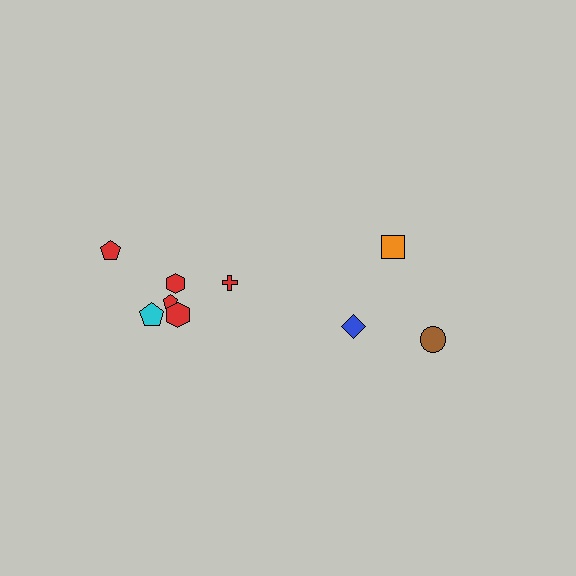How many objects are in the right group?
There are 3 objects.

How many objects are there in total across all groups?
There are 9 objects.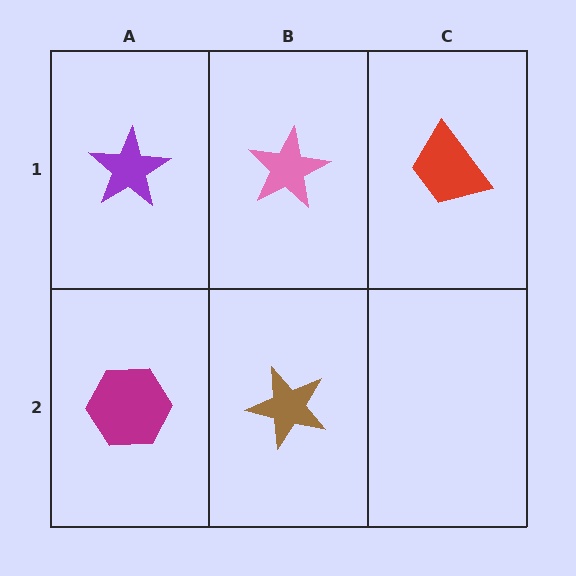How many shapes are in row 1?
3 shapes.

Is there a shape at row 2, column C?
No, that cell is empty.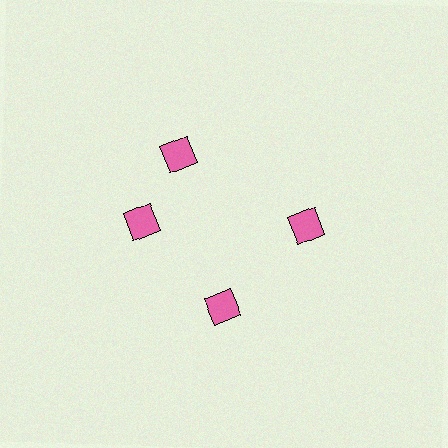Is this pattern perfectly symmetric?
No. The 4 pink squares are arranged in a ring, but one element near the 12 o'clock position is rotated out of alignment along the ring, breaking the 4-fold rotational symmetry.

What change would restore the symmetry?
The symmetry would be restored by rotating it back into even spacing with its neighbors so that all 4 squares sit at equal angles and equal distance from the center.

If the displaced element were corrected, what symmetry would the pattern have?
It would have 4-fold rotational symmetry — the pattern would map onto itself every 90 degrees.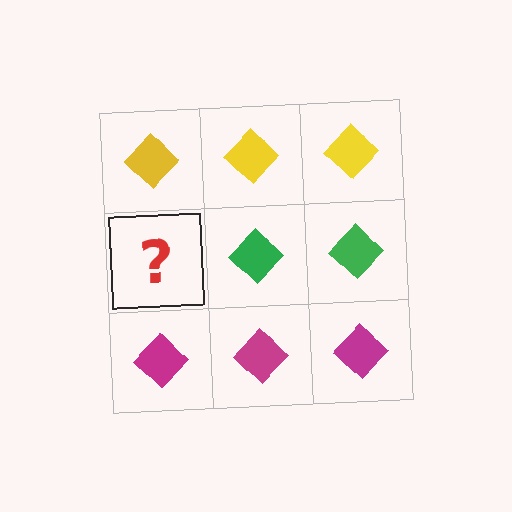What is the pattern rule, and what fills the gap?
The rule is that each row has a consistent color. The gap should be filled with a green diamond.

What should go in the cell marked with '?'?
The missing cell should contain a green diamond.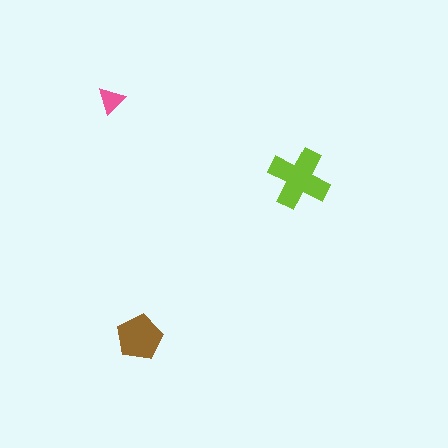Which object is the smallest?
The pink triangle.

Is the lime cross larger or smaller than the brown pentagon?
Larger.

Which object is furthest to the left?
The pink triangle is leftmost.